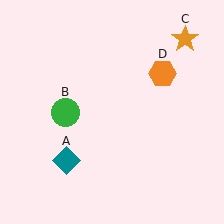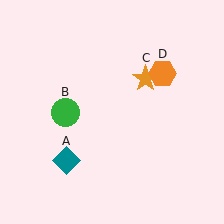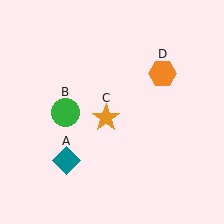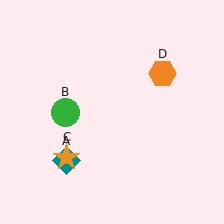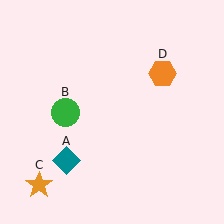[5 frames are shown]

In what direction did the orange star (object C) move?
The orange star (object C) moved down and to the left.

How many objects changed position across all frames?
1 object changed position: orange star (object C).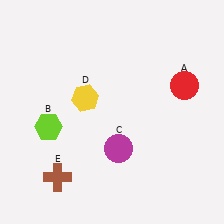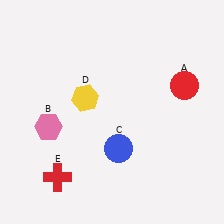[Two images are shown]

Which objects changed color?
B changed from lime to pink. C changed from magenta to blue. E changed from brown to red.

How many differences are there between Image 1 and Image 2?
There are 3 differences between the two images.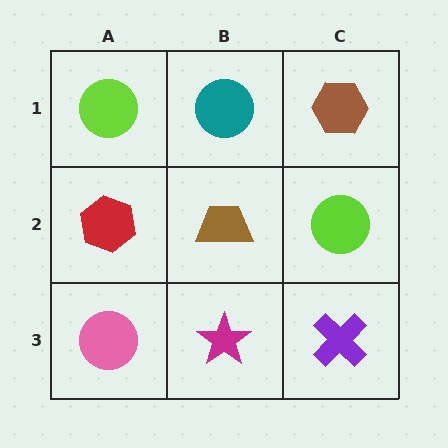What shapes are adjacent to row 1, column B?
A brown trapezoid (row 2, column B), a lime circle (row 1, column A), a brown hexagon (row 1, column C).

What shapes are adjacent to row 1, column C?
A lime circle (row 2, column C), a teal circle (row 1, column B).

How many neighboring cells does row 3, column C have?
2.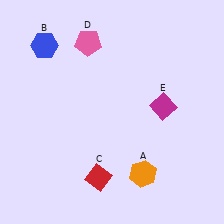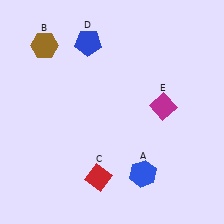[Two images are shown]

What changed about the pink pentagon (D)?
In Image 1, D is pink. In Image 2, it changed to blue.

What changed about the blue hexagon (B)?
In Image 1, B is blue. In Image 2, it changed to brown.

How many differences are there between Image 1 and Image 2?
There are 3 differences between the two images.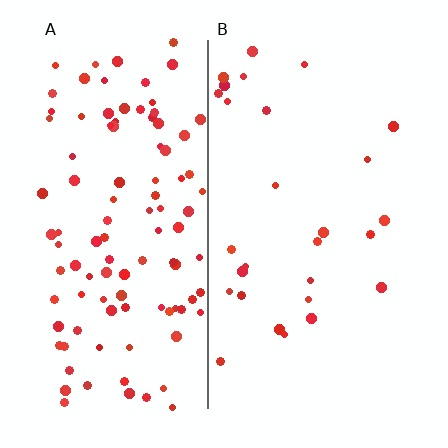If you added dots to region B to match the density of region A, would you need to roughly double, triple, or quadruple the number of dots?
Approximately quadruple.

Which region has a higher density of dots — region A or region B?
A (the left).